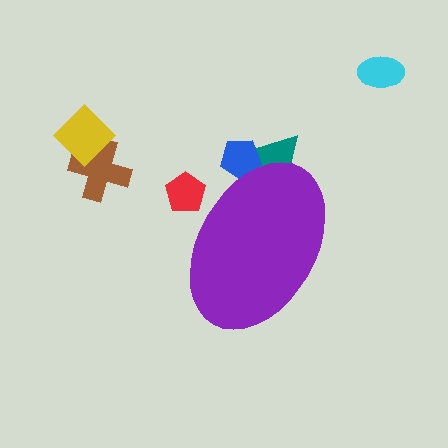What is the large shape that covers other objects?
A purple ellipse.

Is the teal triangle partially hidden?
Yes, the teal triangle is partially hidden behind the purple ellipse.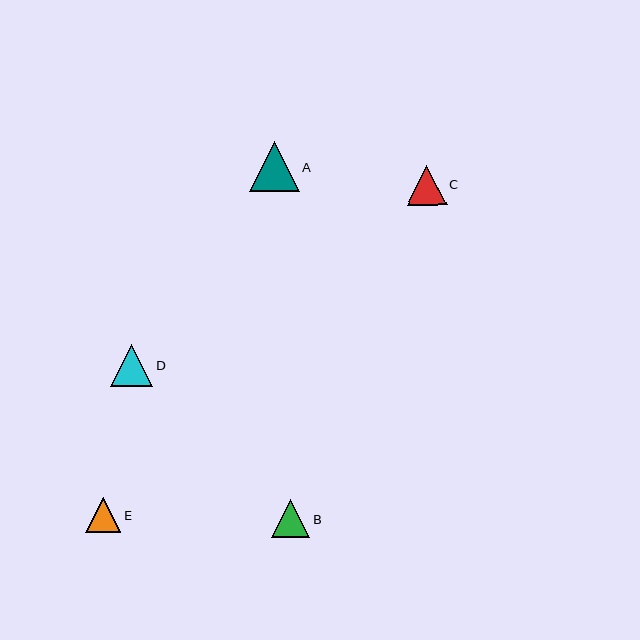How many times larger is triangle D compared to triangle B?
Triangle D is approximately 1.1 times the size of triangle B.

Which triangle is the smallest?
Triangle E is the smallest with a size of approximately 35 pixels.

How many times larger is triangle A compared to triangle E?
Triangle A is approximately 1.4 times the size of triangle E.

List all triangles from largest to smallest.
From largest to smallest: A, D, C, B, E.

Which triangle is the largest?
Triangle A is the largest with a size of approximately 50 pixels.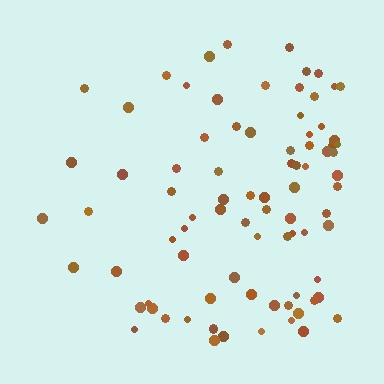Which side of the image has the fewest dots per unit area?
The left.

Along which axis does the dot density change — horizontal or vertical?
Horizontal.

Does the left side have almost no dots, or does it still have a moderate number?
Still a moderate number, just noticeably fewer than the right.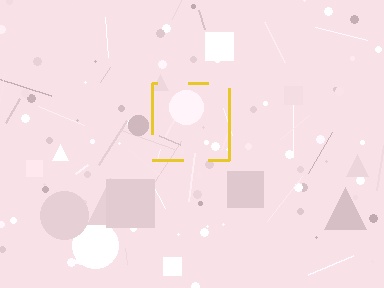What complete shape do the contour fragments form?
The contour fragments form a square.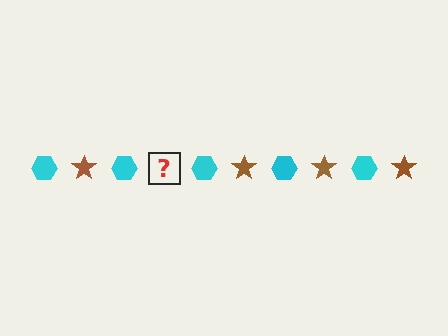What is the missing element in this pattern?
The missing element is a brown star.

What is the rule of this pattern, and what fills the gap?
The rule is that the pattern alternates between cyan hexagon and brown star. The gap should be filled with a brown star.